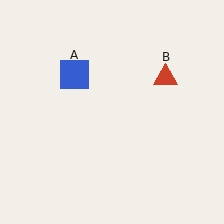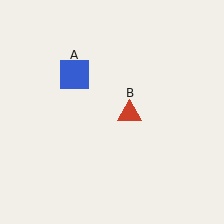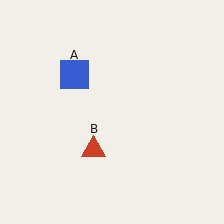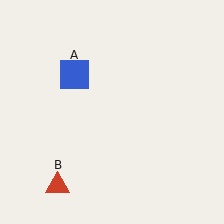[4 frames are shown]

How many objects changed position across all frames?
1 object changed position: red triangle (object B).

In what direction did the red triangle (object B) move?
The red triangle (object B) moved down and to the left.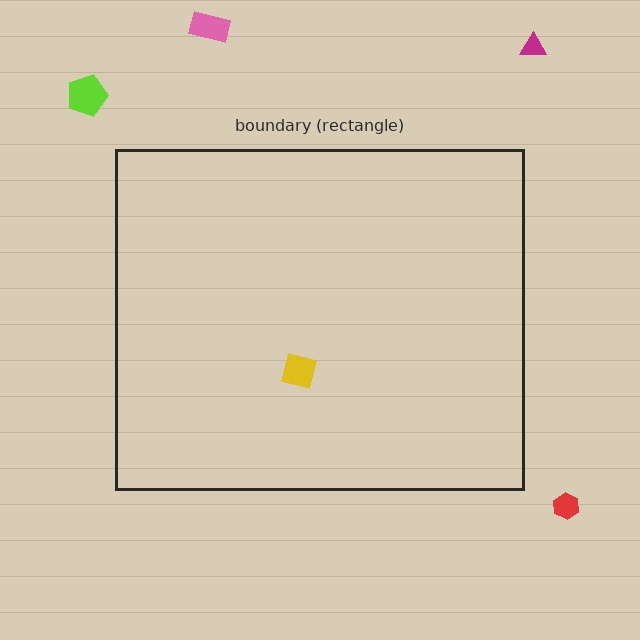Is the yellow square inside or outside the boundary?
Inside.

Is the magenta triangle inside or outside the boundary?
Outside.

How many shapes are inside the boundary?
1 inside, 4 outside.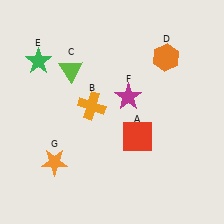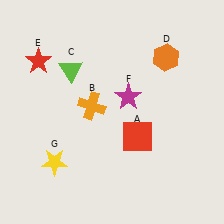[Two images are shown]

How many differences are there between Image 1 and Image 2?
There are 2 differences between the two images.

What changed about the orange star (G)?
In Image 1, G is orange. In Image 2, it changed to yellow.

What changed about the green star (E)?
In Image 1, E is green. In Image 2, it changed to red.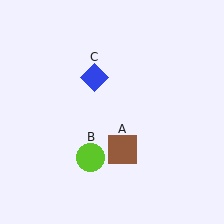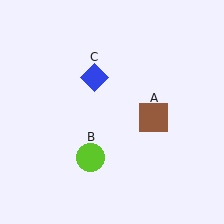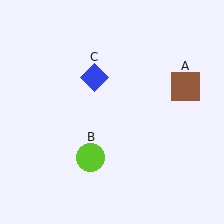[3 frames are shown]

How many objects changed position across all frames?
1 object changed position: brown square (object A).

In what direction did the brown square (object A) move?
The brown square (object A) moved up and to the right.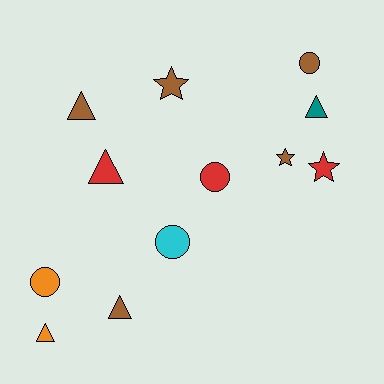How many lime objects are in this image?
There are no lime objects.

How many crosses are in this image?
There are no crosses.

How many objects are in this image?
There are 12 objects.